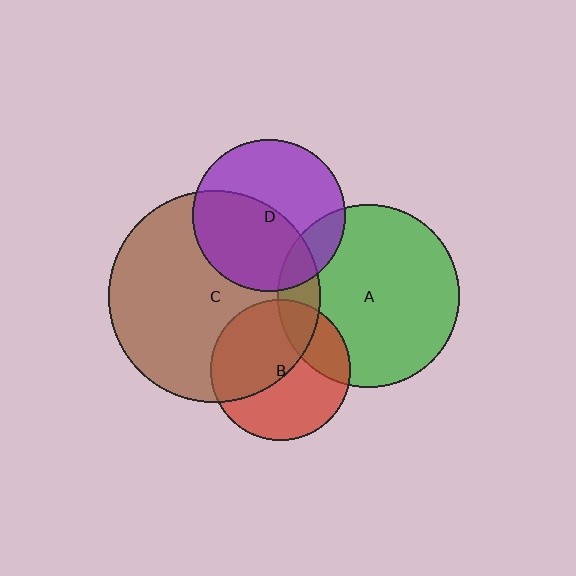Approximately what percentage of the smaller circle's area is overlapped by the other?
Approximately 25%.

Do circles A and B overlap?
Yes.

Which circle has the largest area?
Circle C (brown).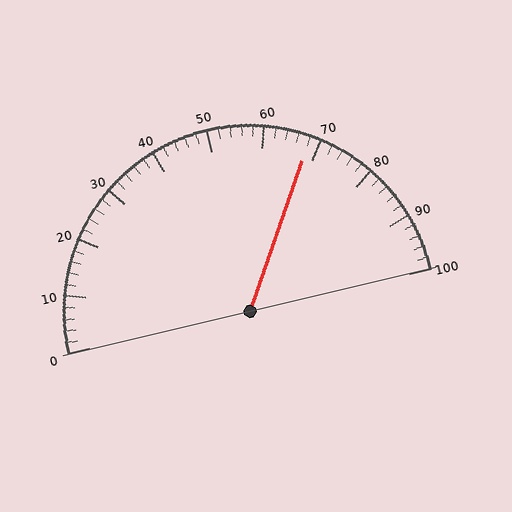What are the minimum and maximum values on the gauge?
The gauge ranges from 0 to 100.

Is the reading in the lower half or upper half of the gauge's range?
The reading is in the upper half of the range (0 to 100).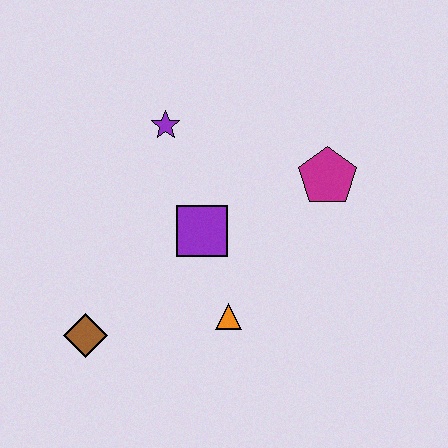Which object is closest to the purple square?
The orange triangle is closest to the purple square.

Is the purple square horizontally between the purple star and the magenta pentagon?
Yes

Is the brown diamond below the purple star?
Yes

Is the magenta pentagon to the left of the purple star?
No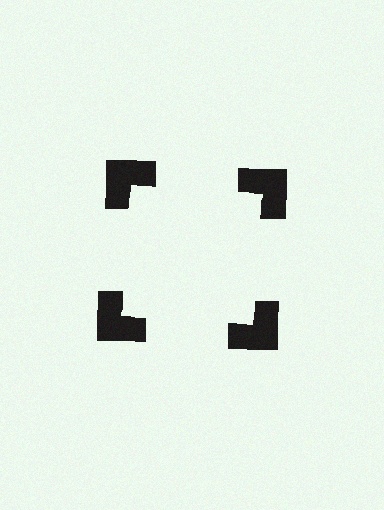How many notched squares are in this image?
There are 4 — one at each vertex of the illusory square.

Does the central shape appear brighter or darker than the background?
It typically appears slightly brighter than the background, even though no actual brightness change is drawn.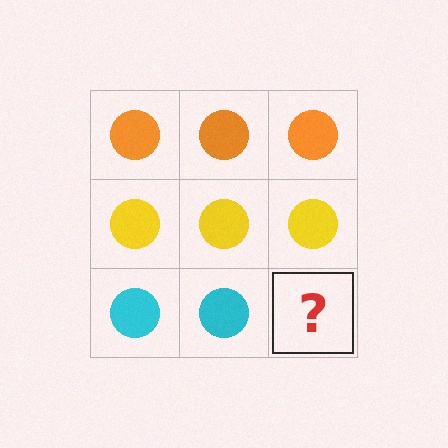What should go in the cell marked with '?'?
The missing cell should contain a cyan circle.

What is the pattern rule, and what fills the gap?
The rule is that each row has a consistent color. The gap should be filled with a cyan circle.